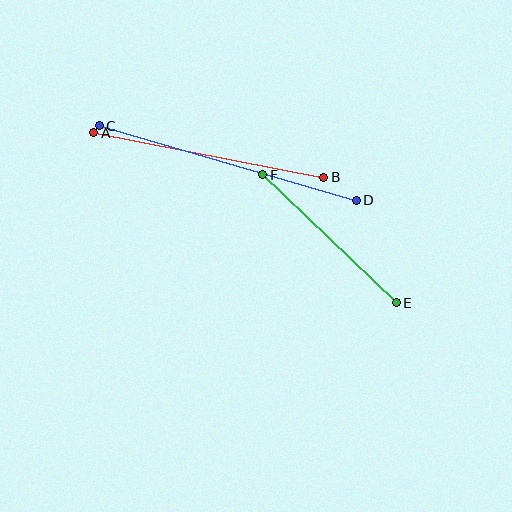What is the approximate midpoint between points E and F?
The midpoint is at approximately (329, 239) pixels.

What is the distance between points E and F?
The distance is approximately 185 pixels.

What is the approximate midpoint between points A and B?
The midpoint is at approximately (209, 155) pixels.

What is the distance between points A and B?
The distance is approximately 234 pixels.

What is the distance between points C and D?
The distance is approximately 268 pixels.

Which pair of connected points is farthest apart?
Points C and D are farthest apart.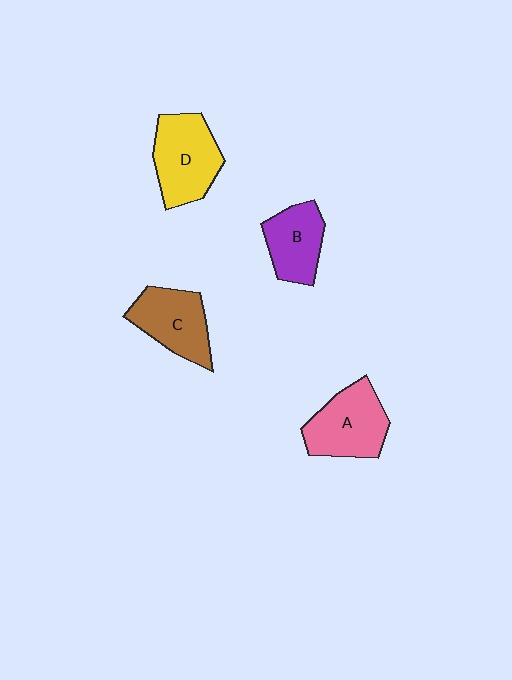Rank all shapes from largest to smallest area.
From largest to smallest: D (yellow), A (pink), C (brown), B (purple).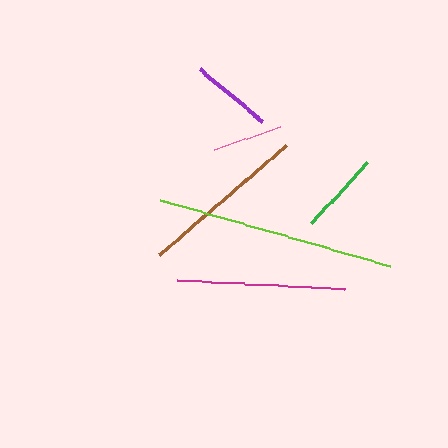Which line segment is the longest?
The lime line is the longest at approximately 241 pixels.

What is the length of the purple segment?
The purple segment is approximately 82 pixels long.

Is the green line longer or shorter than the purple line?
The green line is longer than the purple line.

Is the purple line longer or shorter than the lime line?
The lime line is longer than the purple line.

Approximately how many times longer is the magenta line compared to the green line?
The magenta line is approximately 2.0 times the length of the green line.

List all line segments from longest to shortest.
From longest to shortest: lime, magenta, brown, green, purple, pink.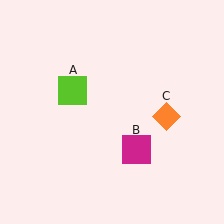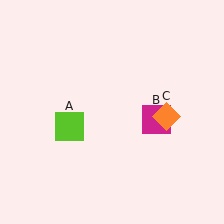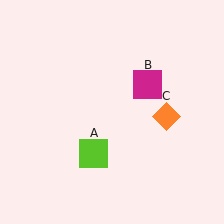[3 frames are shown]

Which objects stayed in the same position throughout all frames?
Orange diamond (object C) remained stationary.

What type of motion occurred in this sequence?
The lime square (object A), magenta square (object B) rotated counterclockwise around the center of the scene.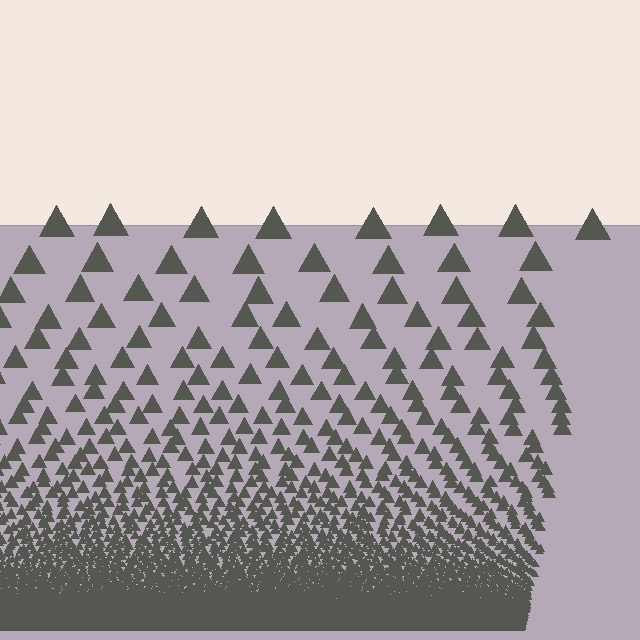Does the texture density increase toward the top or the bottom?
Density increases toward the bottom.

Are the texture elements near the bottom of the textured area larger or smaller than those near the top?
Smaller. The gradient is inverted — elements near the bottom are smaller and denser.